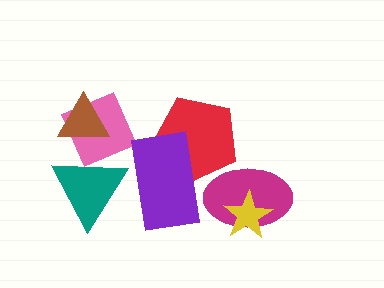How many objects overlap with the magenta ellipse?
2 objects overlap with the magenta ellipse.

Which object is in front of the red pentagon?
The purple rectangle is in front of the red pentagon.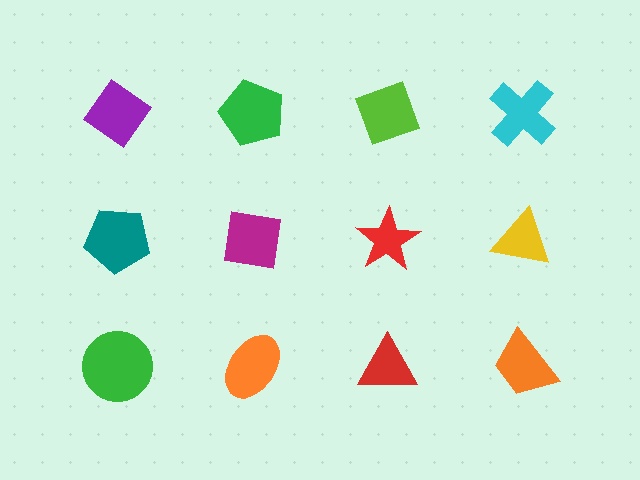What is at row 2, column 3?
A red star.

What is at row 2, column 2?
A magenta square.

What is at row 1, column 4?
A cyan cross.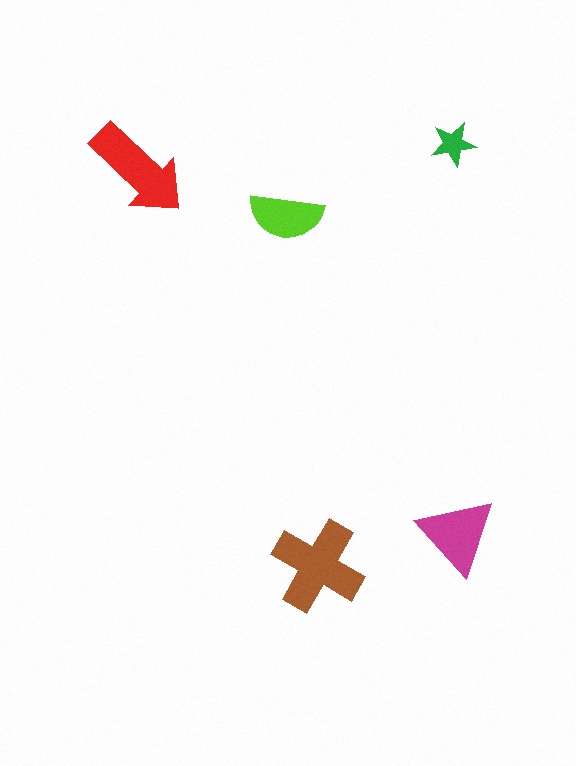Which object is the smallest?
The green star.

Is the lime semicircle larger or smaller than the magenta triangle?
Smaller.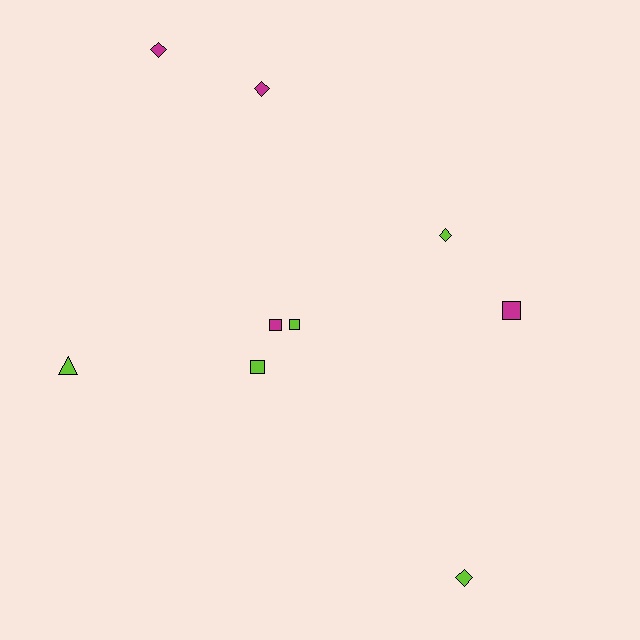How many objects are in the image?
There are 9 objects.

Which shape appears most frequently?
Square, with 4 objects.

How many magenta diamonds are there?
There are 2 magenta diamonds.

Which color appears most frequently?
Lime, with 5 objects.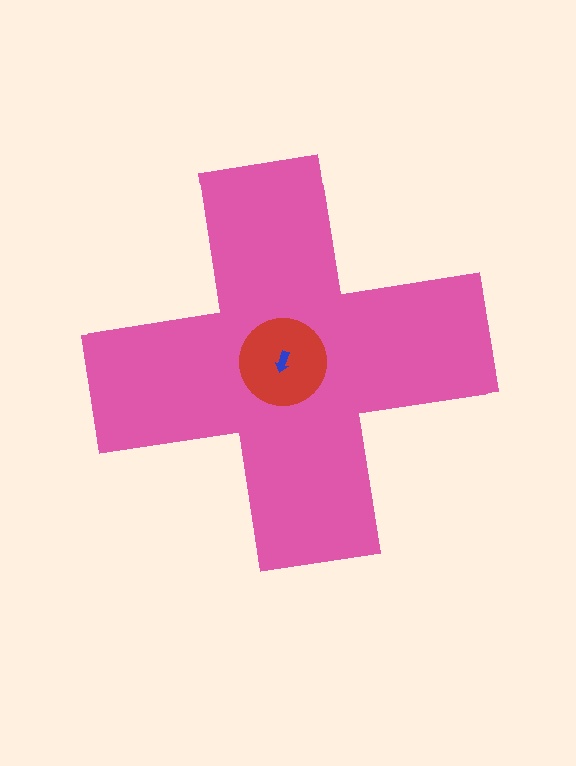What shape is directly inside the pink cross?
The red circle.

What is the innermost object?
The blue arrow.